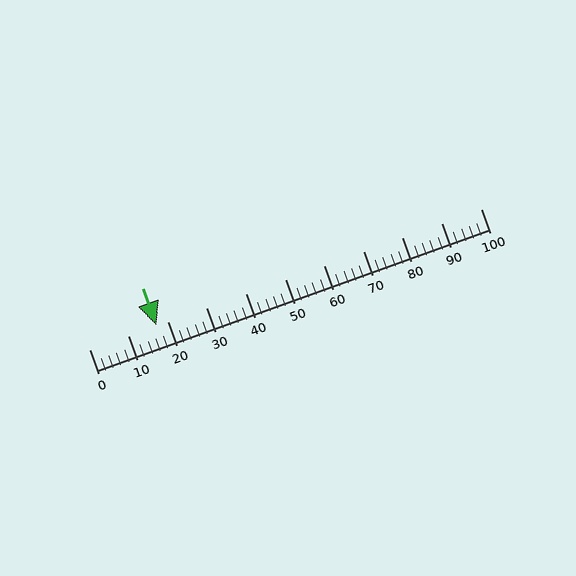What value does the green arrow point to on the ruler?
The green arrow points to approximately 17.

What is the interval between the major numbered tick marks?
The major tick marks are spaced 10 units apart.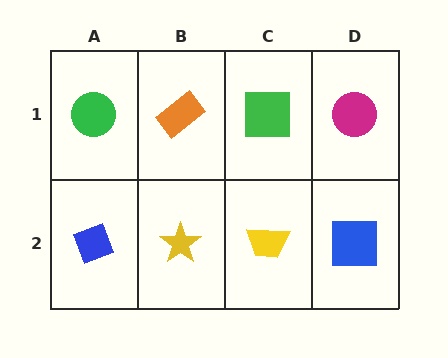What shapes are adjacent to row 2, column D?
A magenta circle (row 1, column D), a yellow trapezoid (row 2, column C).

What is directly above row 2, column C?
A green square.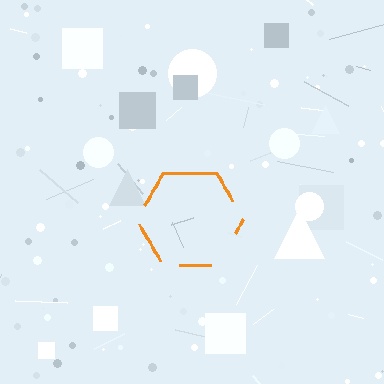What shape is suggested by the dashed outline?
The dashed outline suggests a hexagon.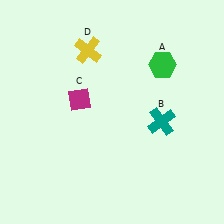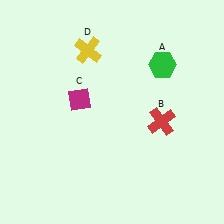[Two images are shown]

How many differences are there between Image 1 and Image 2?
There is 1 difference between the two images.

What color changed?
The cross (B) changed from teal in Image 1 to red in Image 2.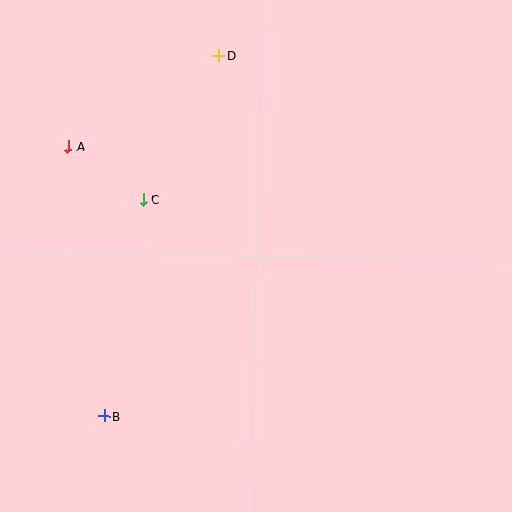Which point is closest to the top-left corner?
Point A is closest to the top-left corner.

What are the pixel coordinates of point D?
Point D is at (218, 56).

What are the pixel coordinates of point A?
Point A is at (68, 147).